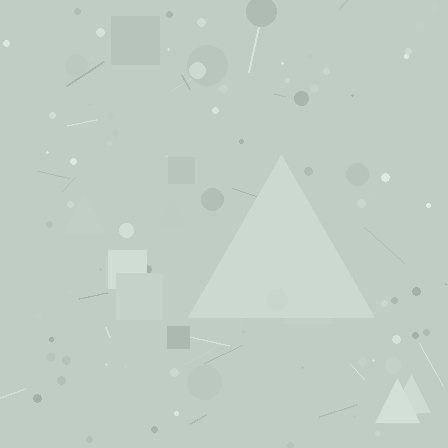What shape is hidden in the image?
A triangle is hidden in the image.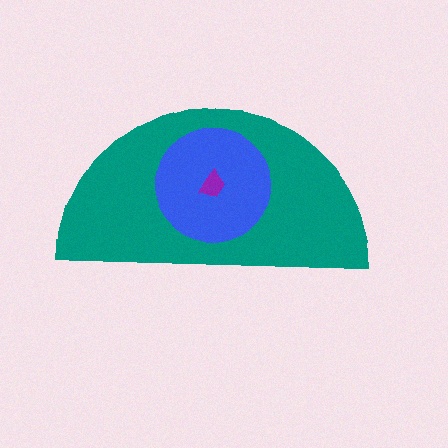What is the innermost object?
The purple trapezoid.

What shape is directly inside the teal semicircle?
The blue circle.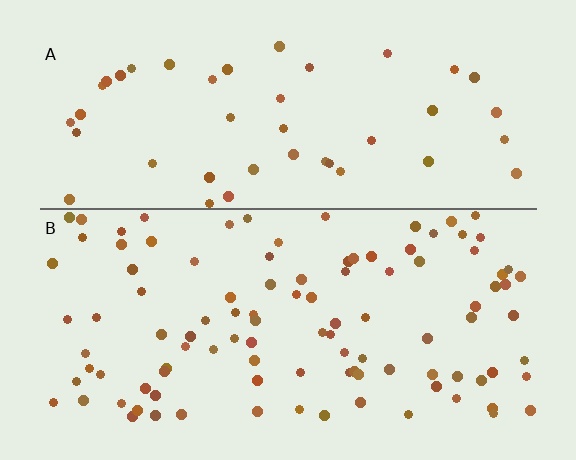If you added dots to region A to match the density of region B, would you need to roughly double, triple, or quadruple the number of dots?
Approximately double.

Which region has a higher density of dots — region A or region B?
B (the bottom).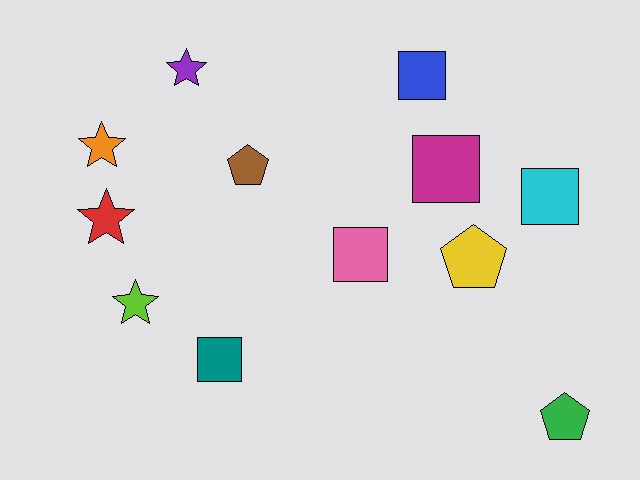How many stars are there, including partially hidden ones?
There are 4 stars.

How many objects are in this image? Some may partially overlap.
There are 12 objects.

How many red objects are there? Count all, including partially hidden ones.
There is 1 red object.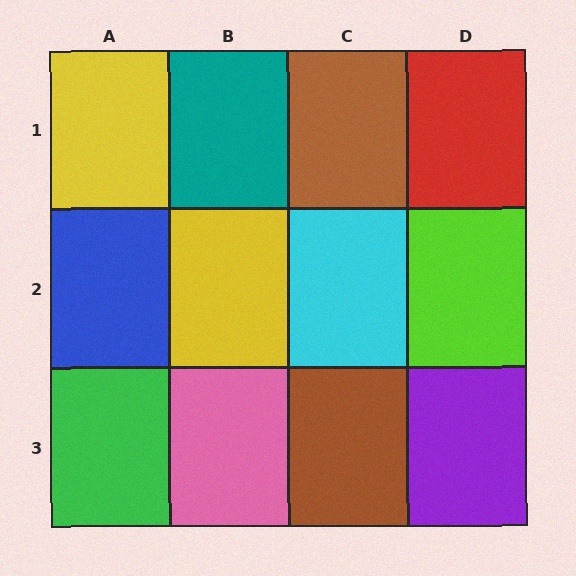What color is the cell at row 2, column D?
Lime.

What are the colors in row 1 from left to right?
Yellow, teal, brown, red.